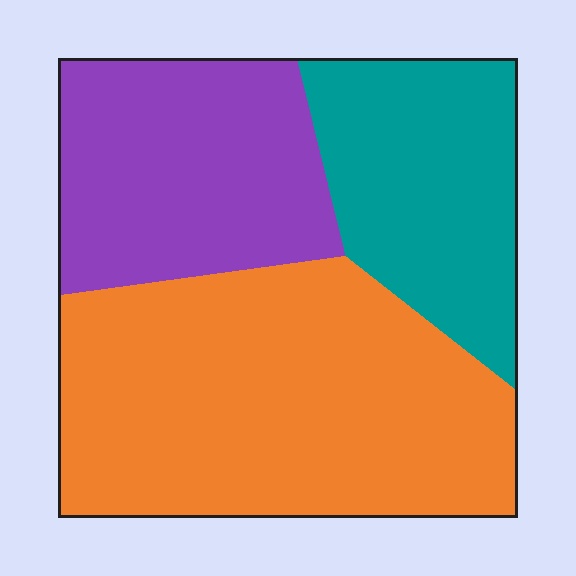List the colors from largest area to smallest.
From largest to smallest: orange, purple, teal.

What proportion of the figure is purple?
Purple takes up about one quarter (1/4) of the figure.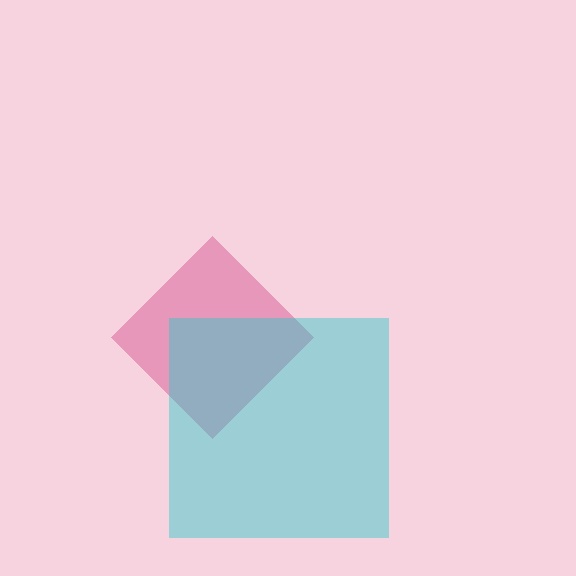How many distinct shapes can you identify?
There are 2 distinct shapes: a pink diamond, a cyan square.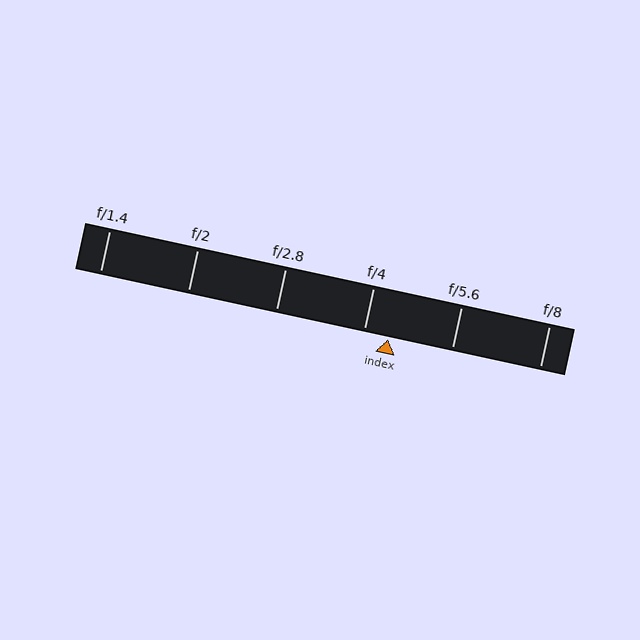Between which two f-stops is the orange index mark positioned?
The index mark is between f/4 and f/5.6.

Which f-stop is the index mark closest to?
The index mark is closest to f/4.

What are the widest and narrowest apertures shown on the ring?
The widest aperture shown is f/1.4 and the narrowest is f/8.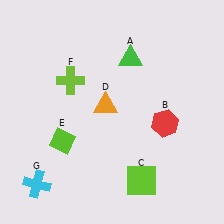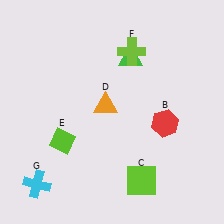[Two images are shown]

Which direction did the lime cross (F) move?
The lime cross (F) moved right.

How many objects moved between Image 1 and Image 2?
1 object moved between the two images.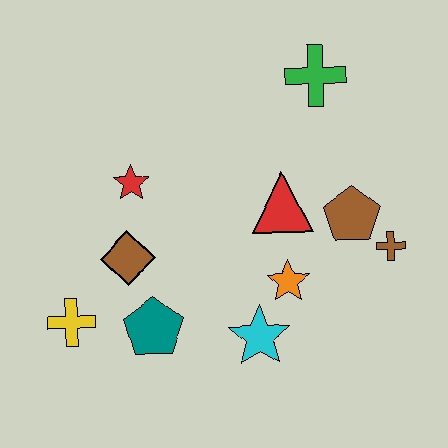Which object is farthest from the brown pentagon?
The yellow cross is farthest from the brown pentagon.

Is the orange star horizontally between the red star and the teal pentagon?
No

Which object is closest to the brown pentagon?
The brown cross is closest to the brown pentagon.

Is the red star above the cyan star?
Yes